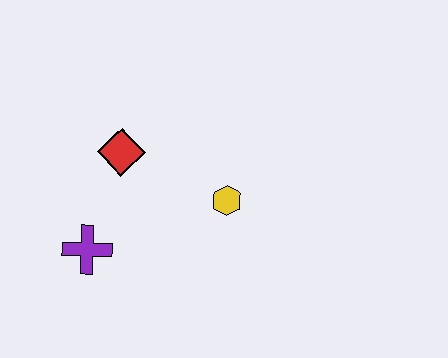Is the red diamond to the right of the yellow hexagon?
No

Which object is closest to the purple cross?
The red diamond is closest to the purple cross.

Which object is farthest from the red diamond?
The yellow hexagon is farthest from the red diamond.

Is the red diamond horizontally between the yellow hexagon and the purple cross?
Yes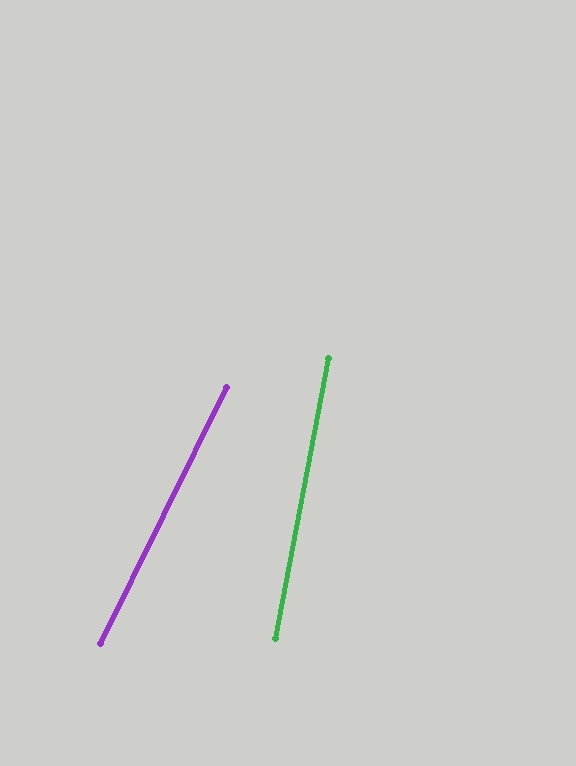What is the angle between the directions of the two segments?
Approximately 15 degrees.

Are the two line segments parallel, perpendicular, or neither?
Neither parallel nor perpendicular — they differ by about 15°.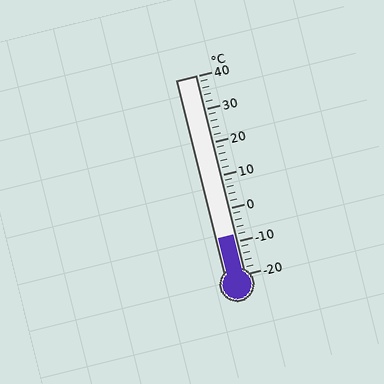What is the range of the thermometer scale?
The thermometer scale ranges from -20°C to 40°C.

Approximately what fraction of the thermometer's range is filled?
The thermometer is filled to approximately 20% of its range.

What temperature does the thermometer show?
The thermometer shows approximately -8°C.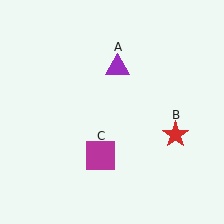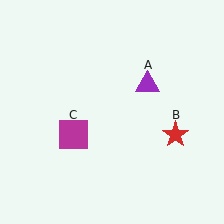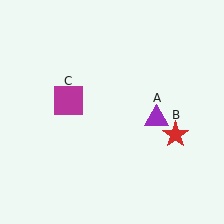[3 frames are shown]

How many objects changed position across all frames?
2 objects changed position: purple triangle (object A), magenta square (object C).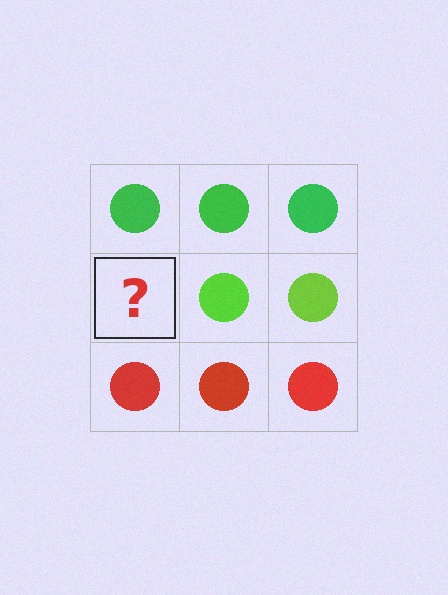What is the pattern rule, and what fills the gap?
The rule is that each row has a consistent color. The gap should be filled with a lime circle.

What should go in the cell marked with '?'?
The missing cell should contain a lime circle.